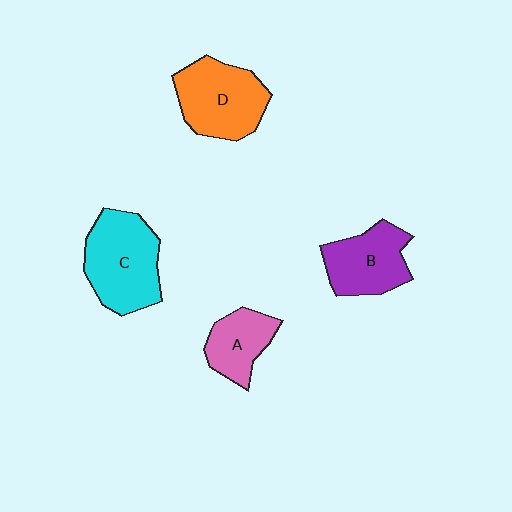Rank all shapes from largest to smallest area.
From largest to smallest: C (cyan), D (orange), B (purple), A (pink).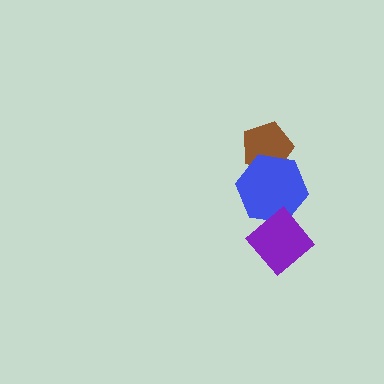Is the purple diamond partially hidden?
No, no other shape covers it.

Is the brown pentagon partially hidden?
Yes, it is partially covered by another shape.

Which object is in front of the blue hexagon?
The purple diamond is in front of the blue hexagon.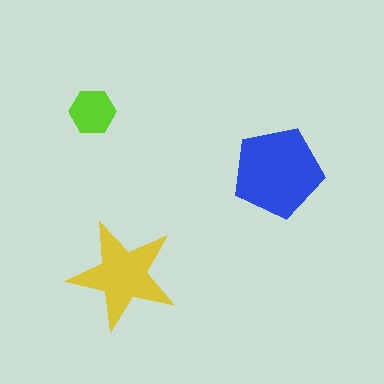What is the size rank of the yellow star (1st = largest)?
2nd.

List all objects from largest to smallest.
The blue pentagon, the yellow star, the lime hexagon.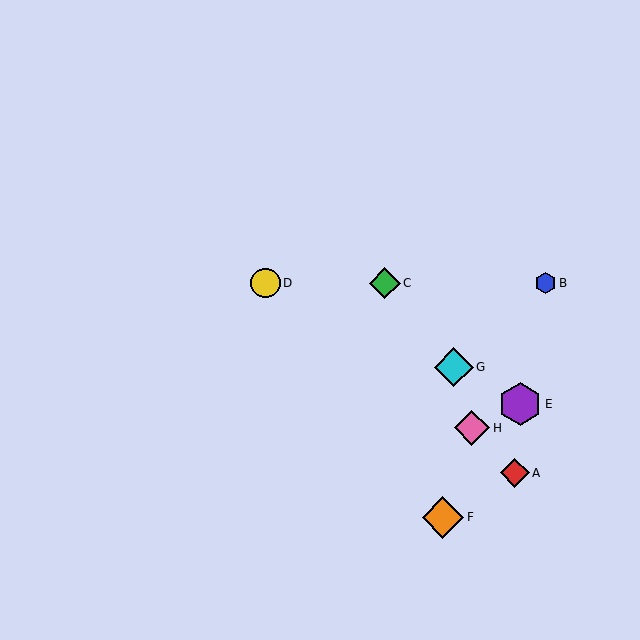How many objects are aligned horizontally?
3 objects (B, C, D) are aligned horizontally.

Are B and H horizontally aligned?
No, B is at y≈283 and H is at y≈428.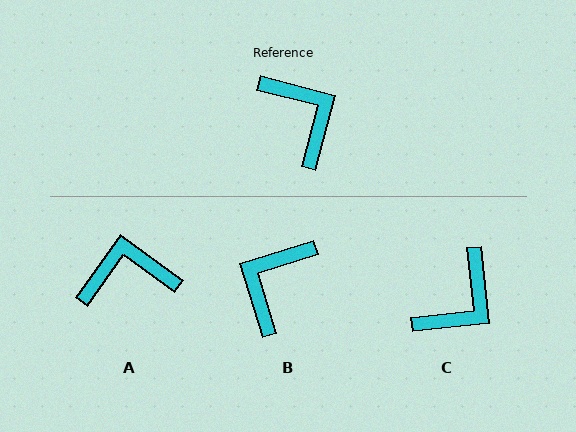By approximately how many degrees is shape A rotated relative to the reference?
Approximately 69 degrees counter-clockwise.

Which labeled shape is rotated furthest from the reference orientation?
B, about 121 degrees away.